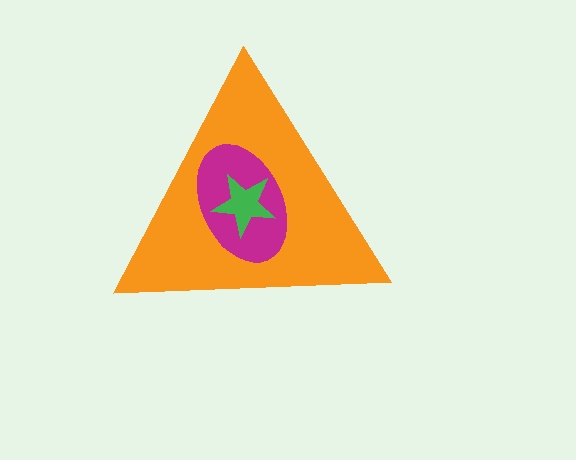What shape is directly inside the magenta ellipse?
The green star.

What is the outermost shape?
The orange triangle.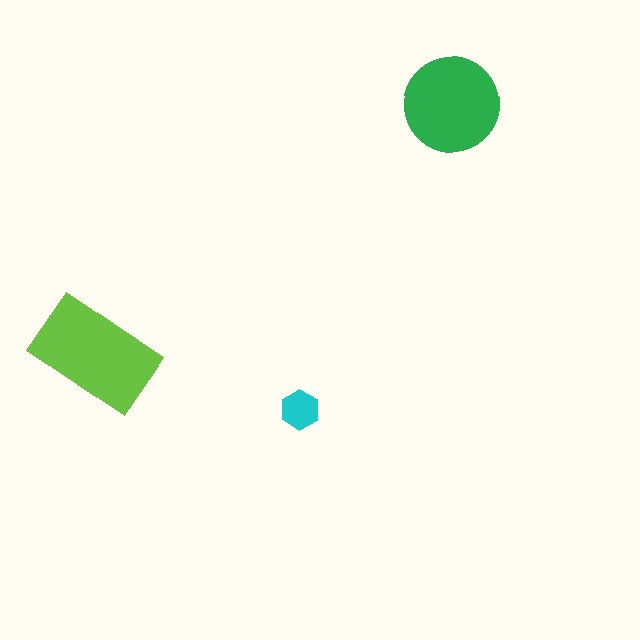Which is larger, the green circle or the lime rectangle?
The lime rectangle.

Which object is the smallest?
The cyan hexagon.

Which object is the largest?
The lime rectangle.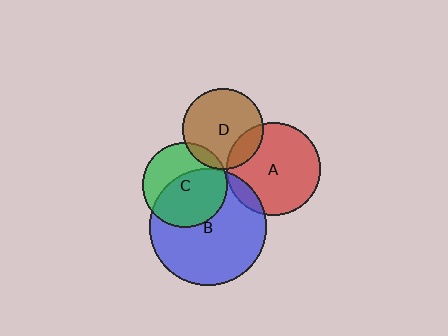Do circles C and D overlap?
Yes.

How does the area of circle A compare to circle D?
Approximately 1.3 times.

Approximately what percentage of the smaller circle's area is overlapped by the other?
Approximately 10%.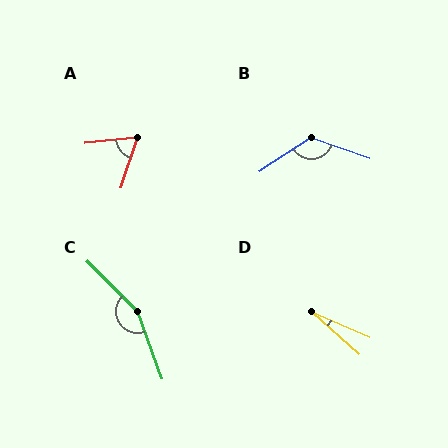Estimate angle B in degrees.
Approximately 127 degrees.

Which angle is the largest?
C, at approximately 154 degrees.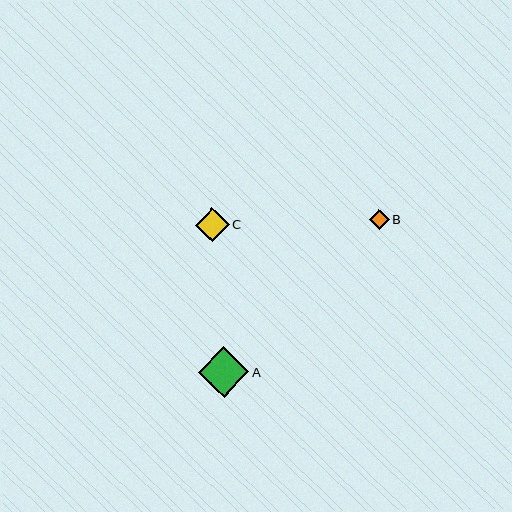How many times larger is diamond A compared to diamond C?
Diamond A is approximately 1.5 times the size of diamond C.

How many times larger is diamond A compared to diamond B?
Diamond A is approximately 2.5 times the size of diamond B.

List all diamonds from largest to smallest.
From largest to smallest: A, C, B.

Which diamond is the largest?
Diamond A is the largest with a size of approximately 51 pixels.